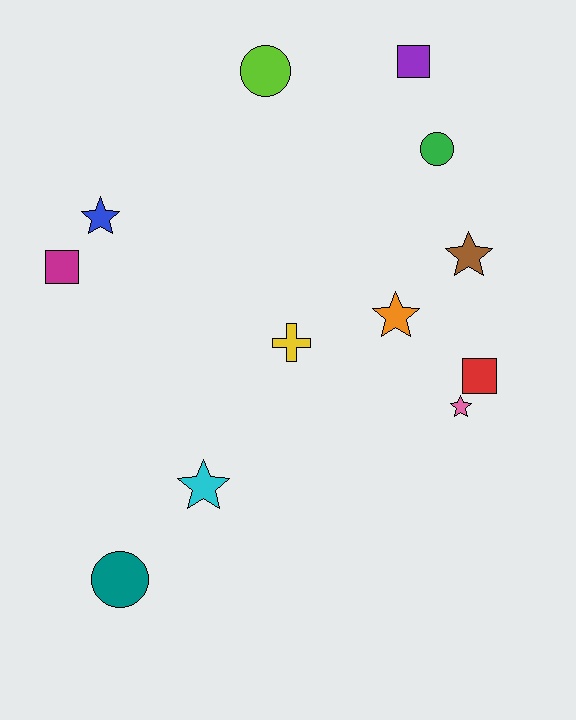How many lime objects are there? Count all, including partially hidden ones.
There is 1 lime object.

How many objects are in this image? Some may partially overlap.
There are 12 objects.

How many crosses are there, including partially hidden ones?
There is 1 cross.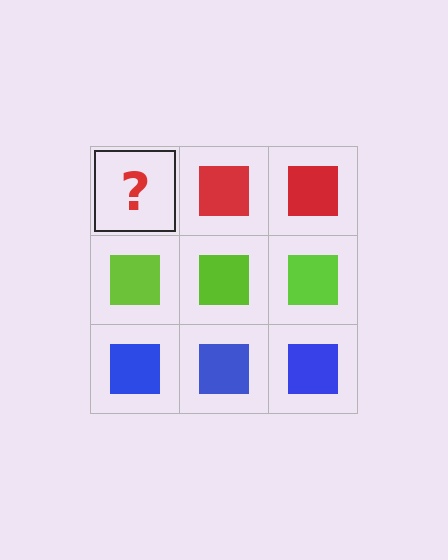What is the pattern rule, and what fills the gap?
The rule is that each row has a consistent color. The gap should be filled with a red square.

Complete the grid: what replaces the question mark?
The question mark should be replaced with a red square.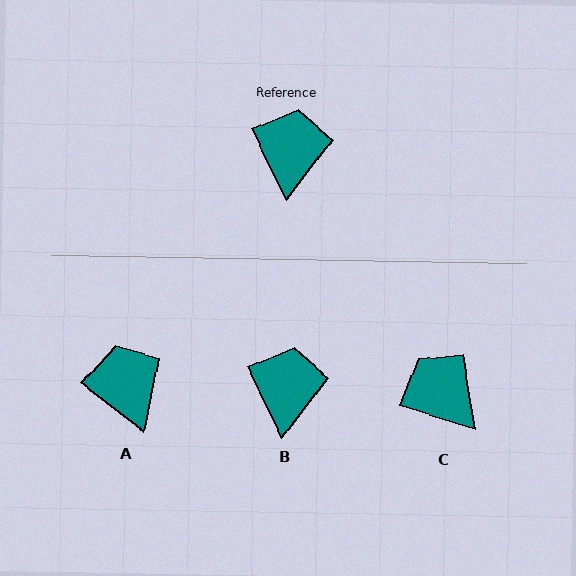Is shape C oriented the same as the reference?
No, it is off by about 47 degrees.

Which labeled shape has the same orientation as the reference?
B.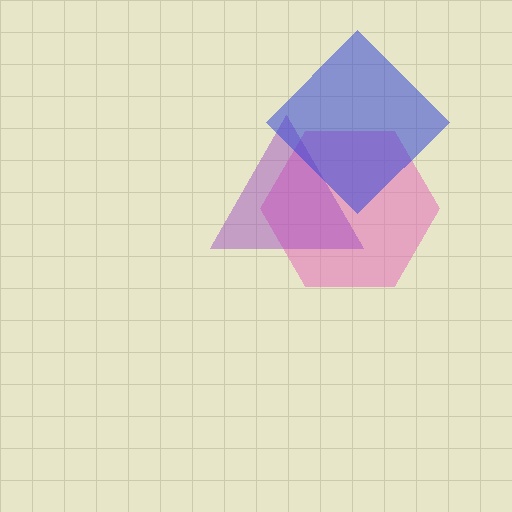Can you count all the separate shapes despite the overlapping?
Yes, there are 3 separate shapes.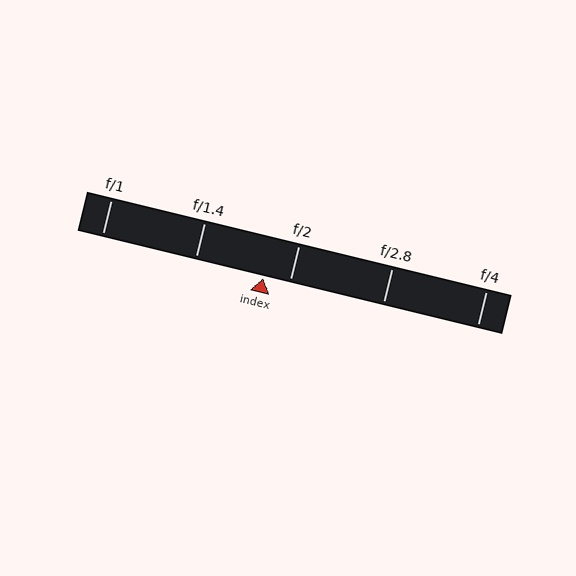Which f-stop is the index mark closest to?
The index mark is closest to f/2.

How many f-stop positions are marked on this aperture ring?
There are 5 f-stop positions marked.